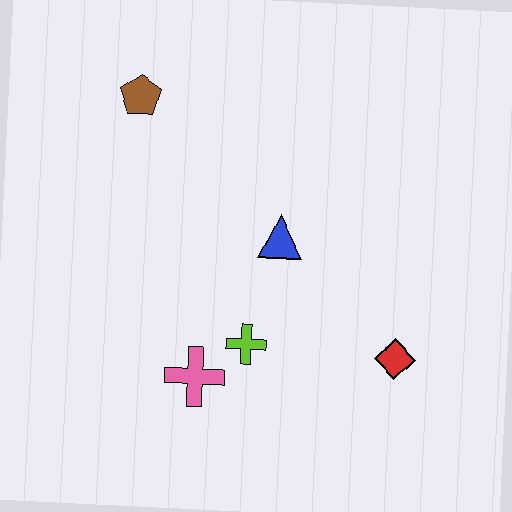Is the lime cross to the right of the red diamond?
No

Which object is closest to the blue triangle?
The lime cross is closest to the blue triangle.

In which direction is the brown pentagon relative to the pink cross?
The brown pentagon is above the pink cross.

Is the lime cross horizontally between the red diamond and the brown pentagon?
Yes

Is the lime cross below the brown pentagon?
Yes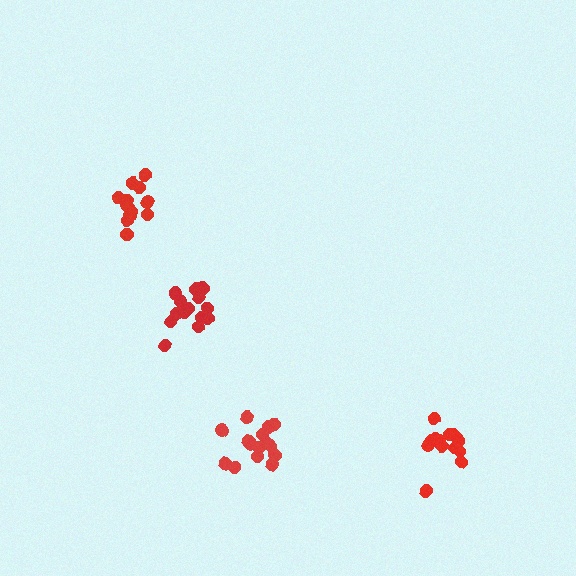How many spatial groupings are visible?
There are 4 spatial groupings.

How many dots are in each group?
Group 1: 14 dots, Group 2: 15 dots, Group 3: 16 dots, Group 4: 13 dots (58 total).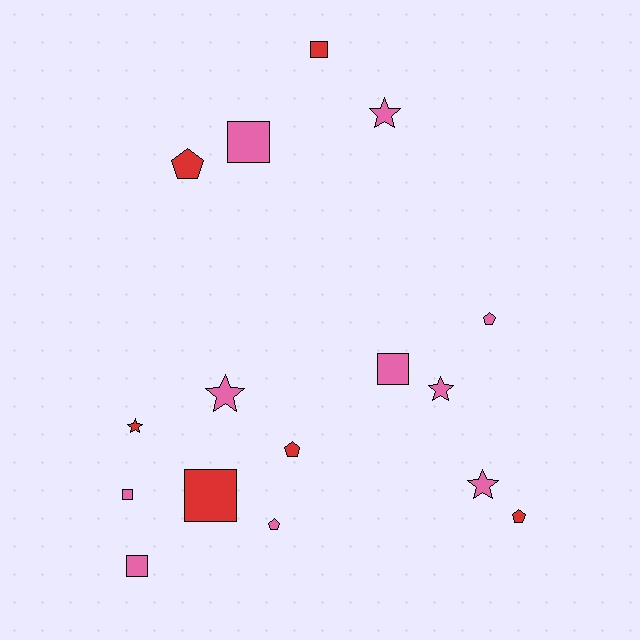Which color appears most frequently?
Pink, with 10 objects.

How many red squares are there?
There are 2 red squares.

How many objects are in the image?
There are 16 objects.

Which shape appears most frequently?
Square, with 6 objects.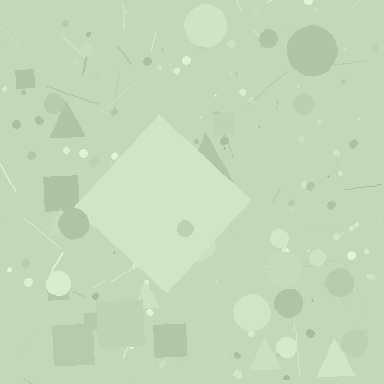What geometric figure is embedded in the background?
A diamond is embedded in the background.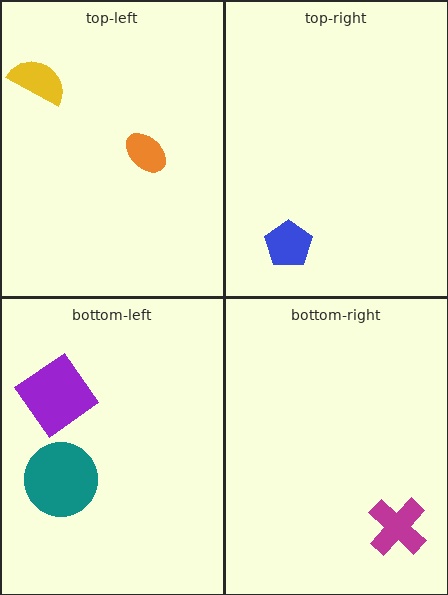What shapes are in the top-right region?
The blue pentagon.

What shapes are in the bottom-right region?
The magenta cross.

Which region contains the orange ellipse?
The top-left region.